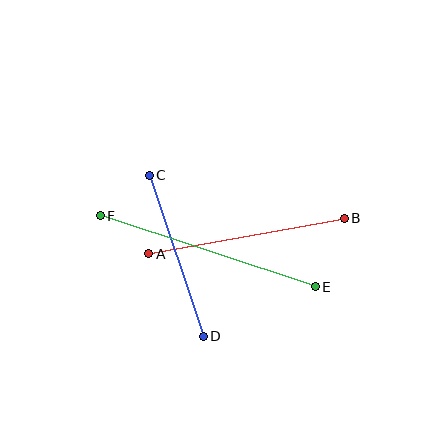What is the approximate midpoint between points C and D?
The midpoint is at approximately (176, 256) pixels.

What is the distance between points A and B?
The distance is approximately 198 pixels.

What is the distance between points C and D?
The distance is approximately 170 pixels.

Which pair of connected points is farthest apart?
Points E and F are farthest apart.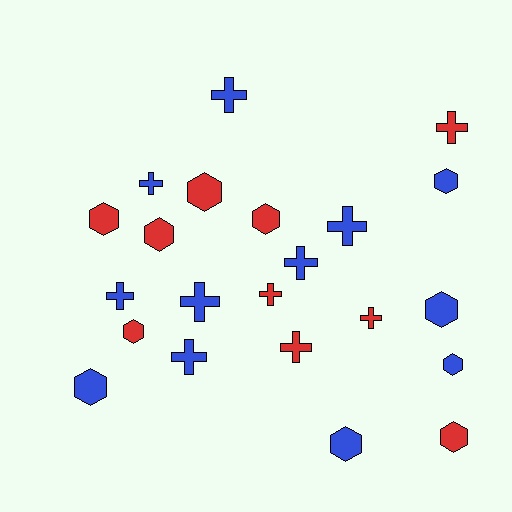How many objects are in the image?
There are 22 objects.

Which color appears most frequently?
Blue, with 12 objects.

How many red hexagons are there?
There are 6 red hexagons.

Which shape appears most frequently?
Hexagon, with 11 objects.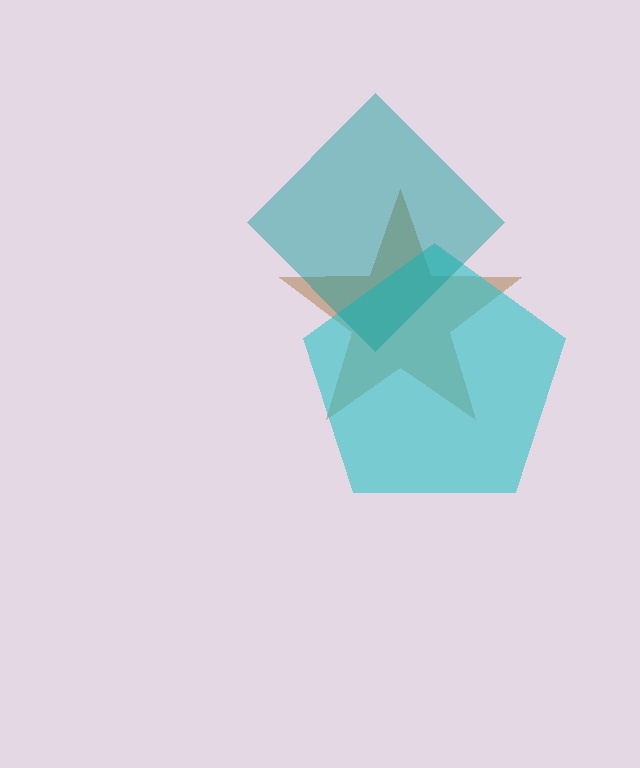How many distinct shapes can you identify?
There are 3 distinct shapes: a brown star, a cyan pentagon, a teal diamond.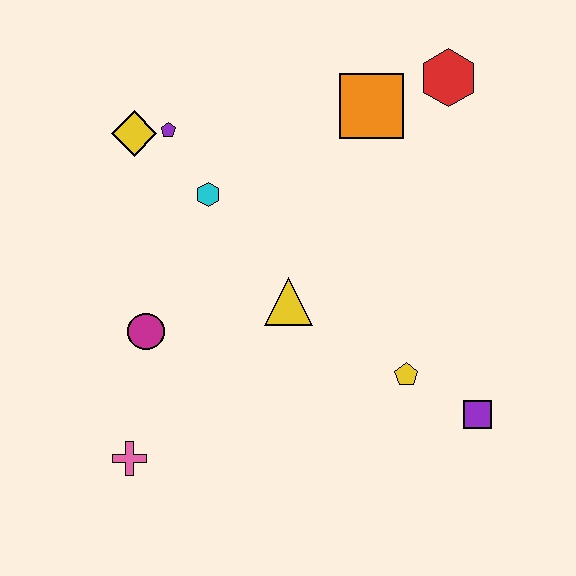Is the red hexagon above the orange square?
Yes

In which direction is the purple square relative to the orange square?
The purple square is below the orange square.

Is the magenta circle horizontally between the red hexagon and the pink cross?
Yes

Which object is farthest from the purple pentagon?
The purple square is farthest from the purple pentagon.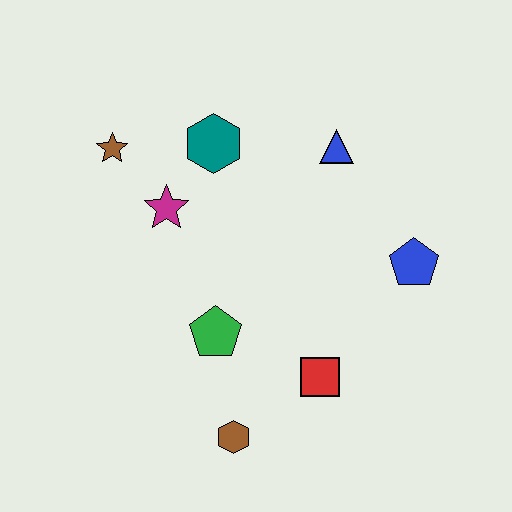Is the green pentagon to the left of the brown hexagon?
Yes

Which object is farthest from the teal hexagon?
The brown hexagon is farthest from the teal hexagon.